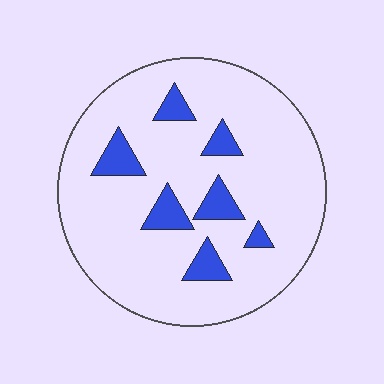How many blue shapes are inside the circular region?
7.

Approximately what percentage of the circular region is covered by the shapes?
Approximately 15%.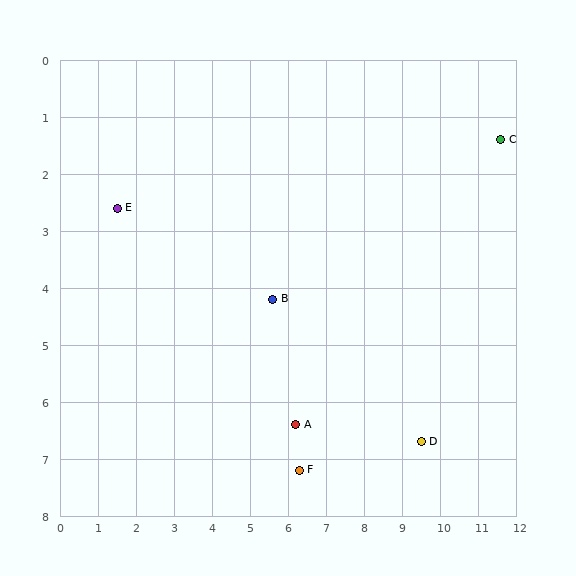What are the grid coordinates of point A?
Point A is at approximately (6.2, 6.4).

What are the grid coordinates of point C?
Point C is at approximately (11.6, 1.4).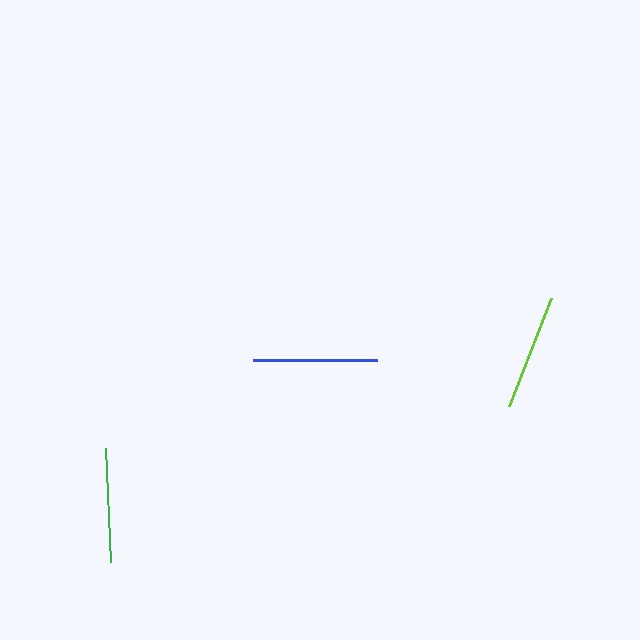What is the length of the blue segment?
The blue segment is approximately 124 pixels long.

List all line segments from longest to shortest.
From longest to shortest: blue, lime, green.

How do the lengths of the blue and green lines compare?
The blue and green lines are approximately the same length.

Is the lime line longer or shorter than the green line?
The lime line is longer than the green line.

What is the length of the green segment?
The green segment is approximately 114 pixels long.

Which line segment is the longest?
The blue line is the longest at approximately 124 pixels.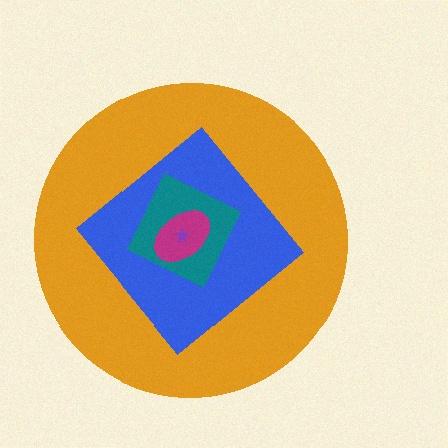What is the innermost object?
The purple star.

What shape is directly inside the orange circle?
The blue diamond.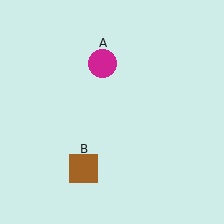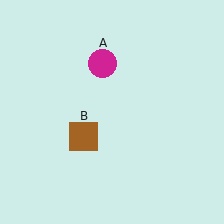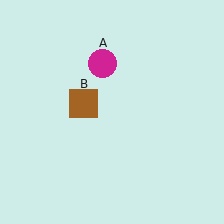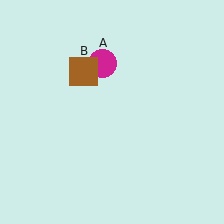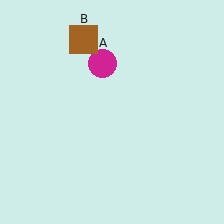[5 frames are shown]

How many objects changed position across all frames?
1 object changed position: brown square (object B).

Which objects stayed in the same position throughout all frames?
Magenta circle (object A) remained stationary.